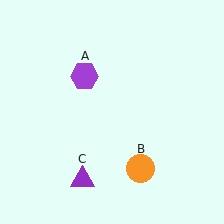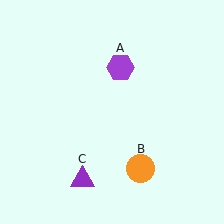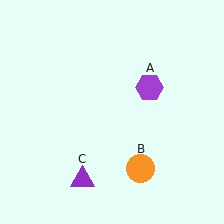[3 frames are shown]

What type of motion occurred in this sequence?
The purple hexagon (object A) rotated clockwise around the center of the scene.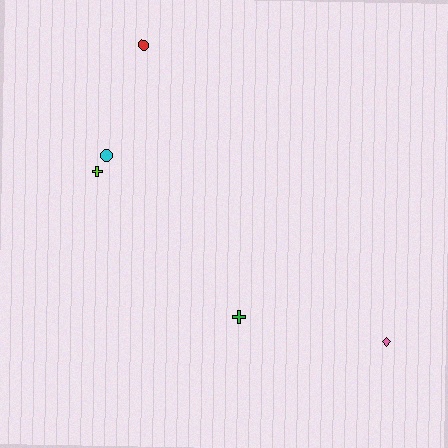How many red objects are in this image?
There is 1 red object.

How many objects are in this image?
There are 5 objects.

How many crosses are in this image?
There are 2 crosses.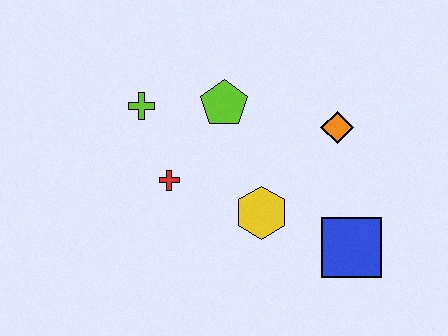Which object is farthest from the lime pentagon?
The blue square is farthest from the lime pentagon.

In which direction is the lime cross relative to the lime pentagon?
The lime cross is to the left of the lime pentagon.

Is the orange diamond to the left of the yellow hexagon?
No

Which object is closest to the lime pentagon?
The lime cross is closest to the lime pentagon.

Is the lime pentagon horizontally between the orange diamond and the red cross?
Yes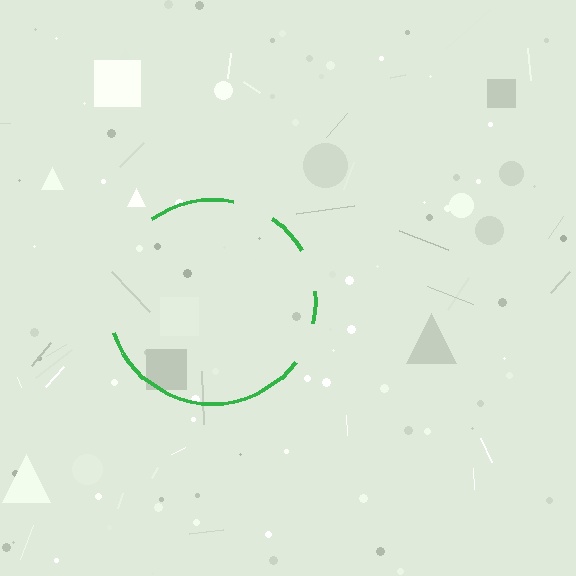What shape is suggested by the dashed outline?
The dashed outline suggests a circle.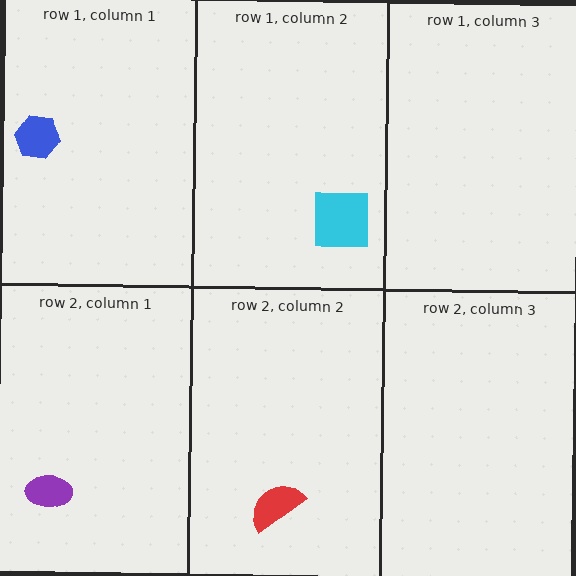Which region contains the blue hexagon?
The row 1, column 1 region.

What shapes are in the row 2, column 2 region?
The red semicircle.